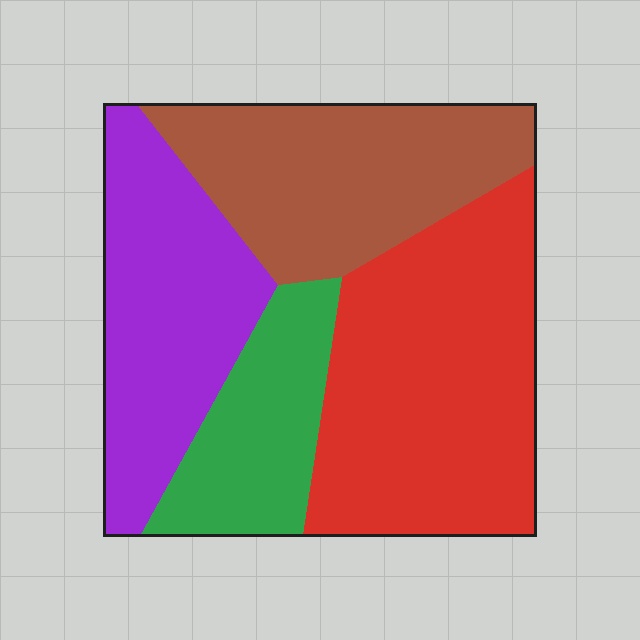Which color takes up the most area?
Red, at roughly 35%.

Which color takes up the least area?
Green, at roughly 15%.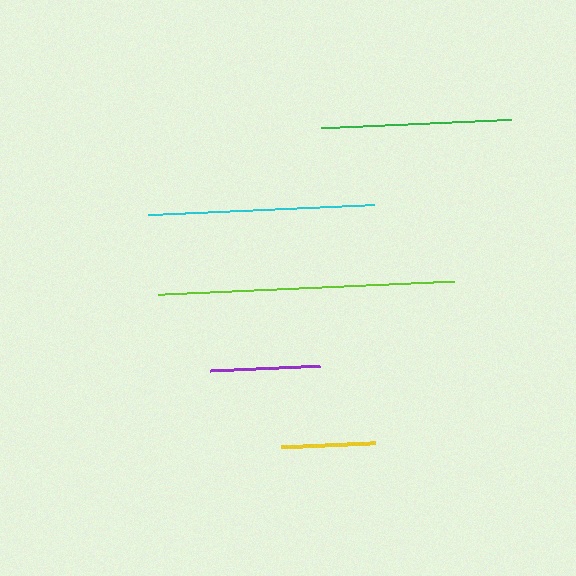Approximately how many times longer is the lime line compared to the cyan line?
The lime line is approximately 1.3 times the length of the cyan line.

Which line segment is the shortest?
The yellow line is the shortest at approximately 95 pixels.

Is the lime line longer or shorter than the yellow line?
The lime line is longer than the yellow line.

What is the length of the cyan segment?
The cyan segment is approximately 227 pixels long.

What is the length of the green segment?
The green segment is approximately 189 pixels long.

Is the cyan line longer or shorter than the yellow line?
The cyan line is longer than the yellow line.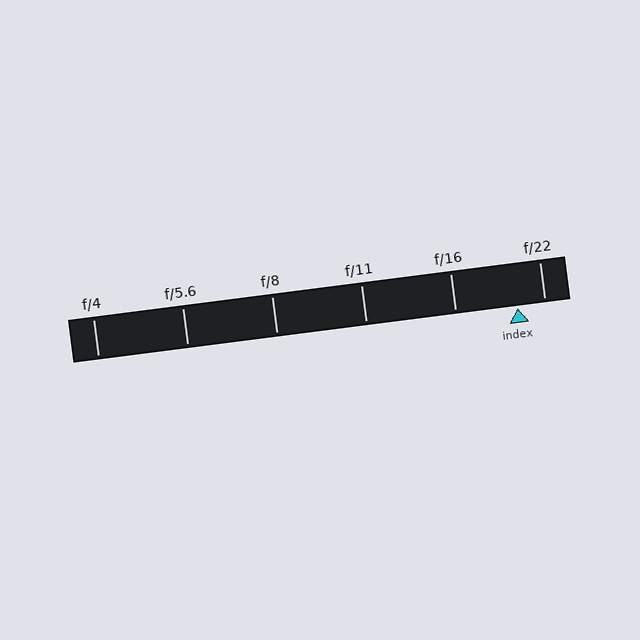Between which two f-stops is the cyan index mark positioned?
The index mark is between f/16 and f/22.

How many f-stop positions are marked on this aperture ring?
There are 6 f-stop positions marked.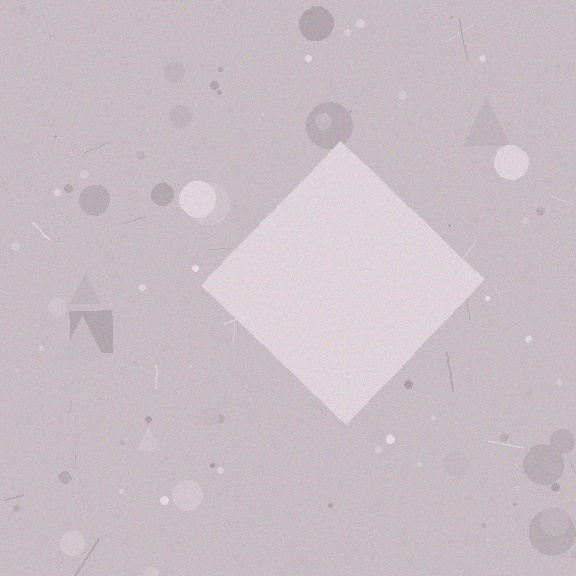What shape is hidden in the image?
A diamond is hidden in the image.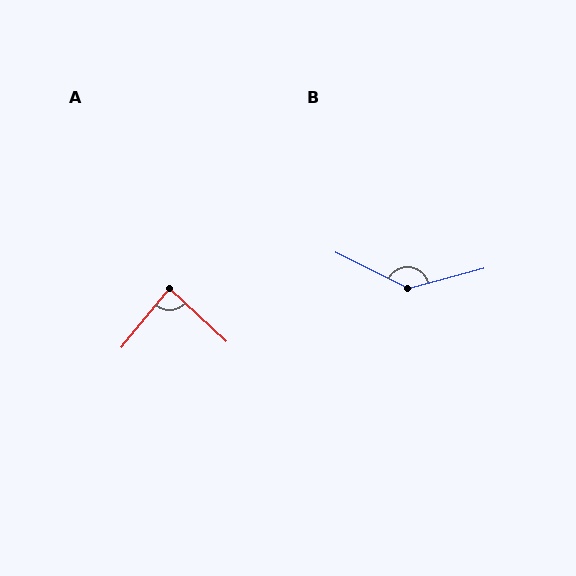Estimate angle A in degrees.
Approximately 86 degrees.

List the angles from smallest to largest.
A (86°), B (139°).